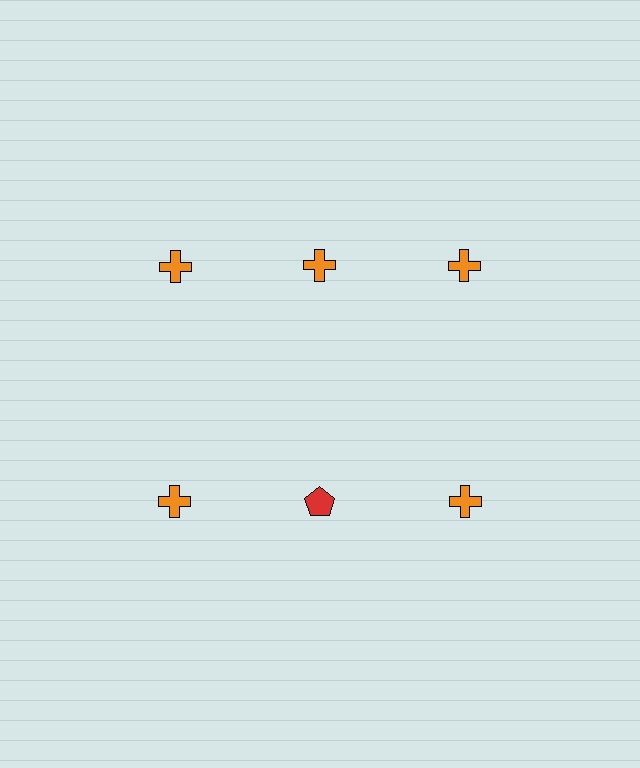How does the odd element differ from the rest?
It differs in both color (red instead of orange) and shape (pentagon instead of cross).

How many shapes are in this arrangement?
There are 6 shapes arranged in a grid pattern.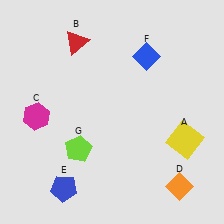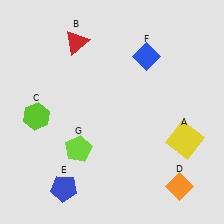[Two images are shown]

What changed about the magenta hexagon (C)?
In Image 1, C is magenta. In Image 2, it changed to lime.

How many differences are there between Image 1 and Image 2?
There is 1 difference between the two images.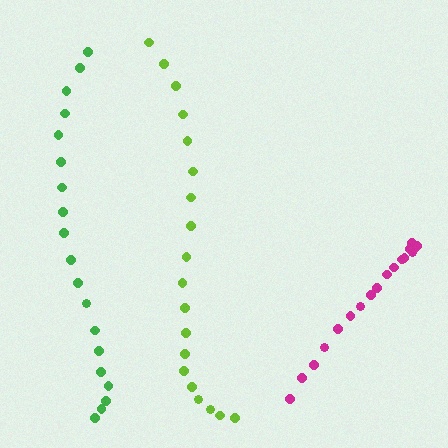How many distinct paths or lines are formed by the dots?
There are 3 distinct paths.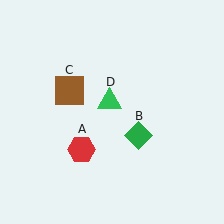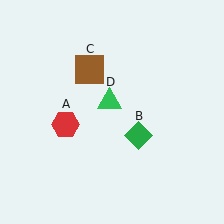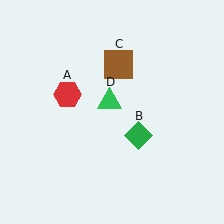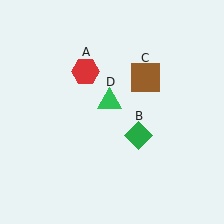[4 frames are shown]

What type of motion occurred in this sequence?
The red hexagon (object A), brown square (object C) rotated clockwise around the center of the scene.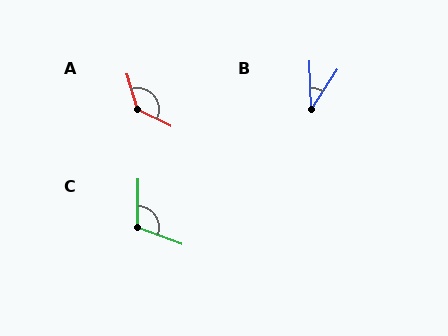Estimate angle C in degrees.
Approximately 110 degrees.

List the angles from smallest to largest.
B (35°), C (110°), A (132°).